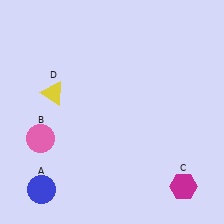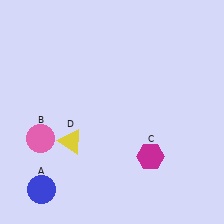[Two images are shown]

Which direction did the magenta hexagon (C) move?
The magenta hexagon (C) moved left.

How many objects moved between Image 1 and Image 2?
2 objects moved between the two images.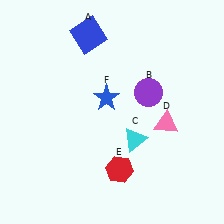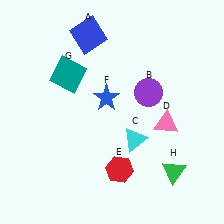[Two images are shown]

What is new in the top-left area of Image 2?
A teal square (G) was added in the top-left area of Image 2.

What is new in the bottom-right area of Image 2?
A green triangle (H) was added in the bottom-right area of Image 2.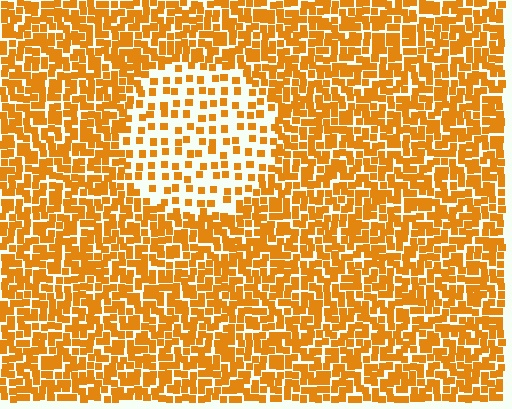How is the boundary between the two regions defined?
The boundary is defined by a change in element density (approximately 2.4x ratio). All elements are the same color, size, and shape.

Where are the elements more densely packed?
The elements are more densely packed outside the circle boundary.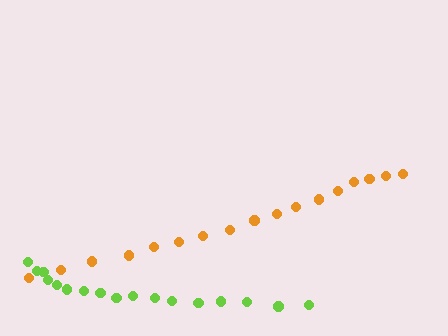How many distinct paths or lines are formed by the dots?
There are 2 distinct paths.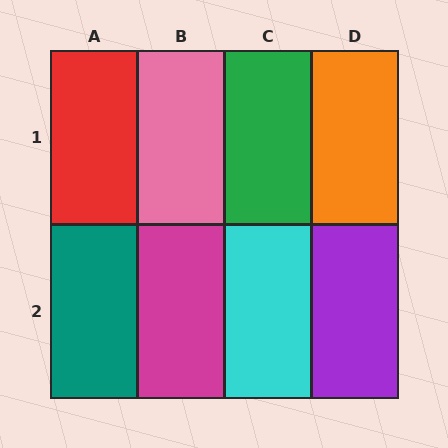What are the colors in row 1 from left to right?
Red, pink, green, orange.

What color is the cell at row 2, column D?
Purple.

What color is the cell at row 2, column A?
Teal.